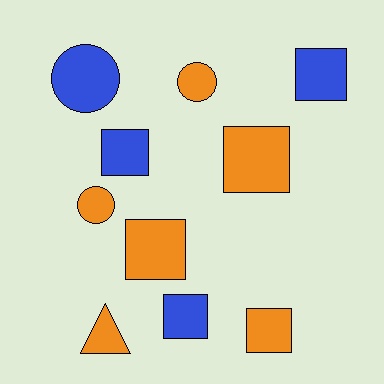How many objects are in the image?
There are 10 objects.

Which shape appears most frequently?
Square, with 6 objects.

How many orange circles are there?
There are 2 orange circles.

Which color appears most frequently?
Orange, with 6 objects.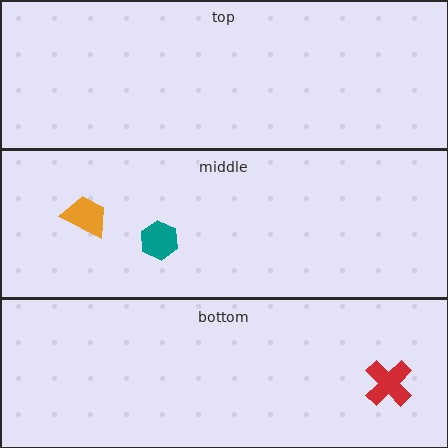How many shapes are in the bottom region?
1.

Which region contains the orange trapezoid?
The middle region.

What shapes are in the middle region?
The orange trapezoid, the teal hexagon.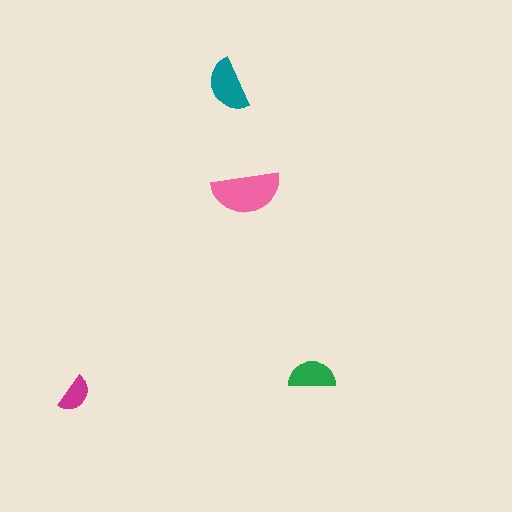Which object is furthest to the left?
The magenta semicircle is leftmost.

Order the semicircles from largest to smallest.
the pink one, the teal one, the green one, the magenta one.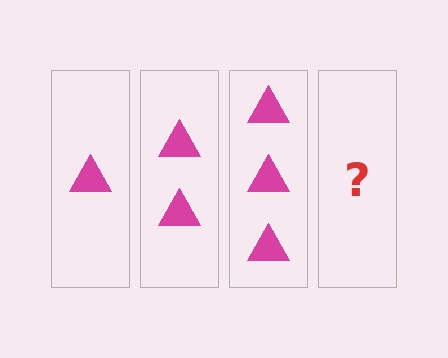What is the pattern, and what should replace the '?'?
The pattern is that each step adds one more triangle. The '?' should be 4 triangles.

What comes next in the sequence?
The next element should be 4 triangles.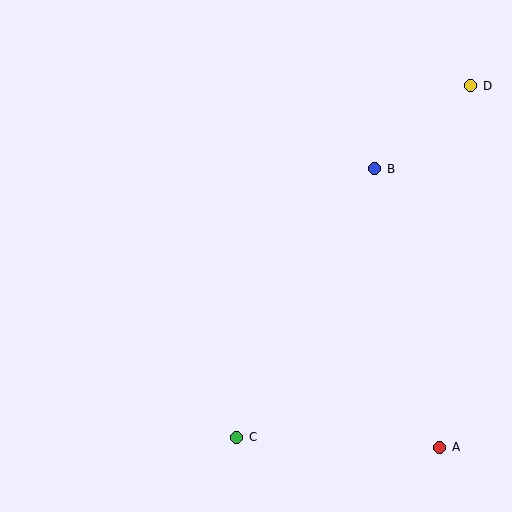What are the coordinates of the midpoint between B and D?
The midpoint between B and D is at (423, 127).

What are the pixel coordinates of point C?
Point C is at (237, 437).